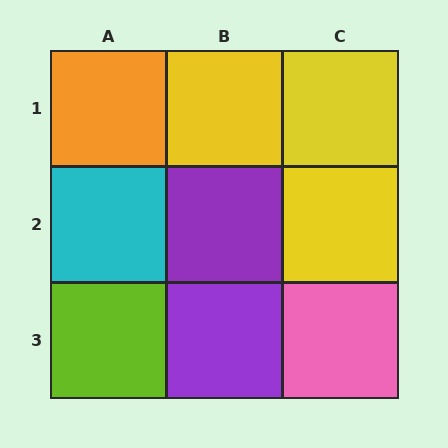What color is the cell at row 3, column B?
Purple.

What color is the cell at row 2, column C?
Yellow.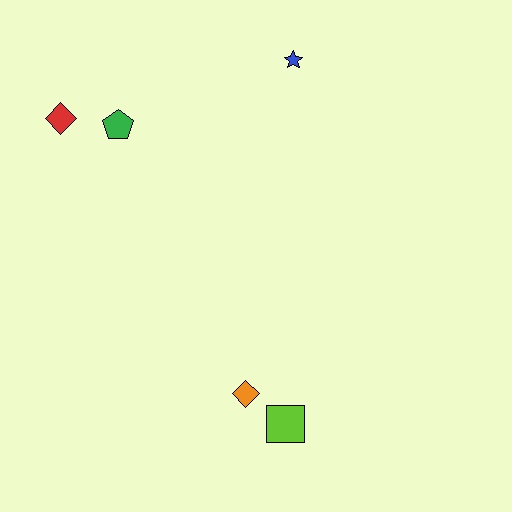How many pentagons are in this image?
There is 1 pentagon.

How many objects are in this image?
There are 5 objects.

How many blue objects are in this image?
There is 1 blue object.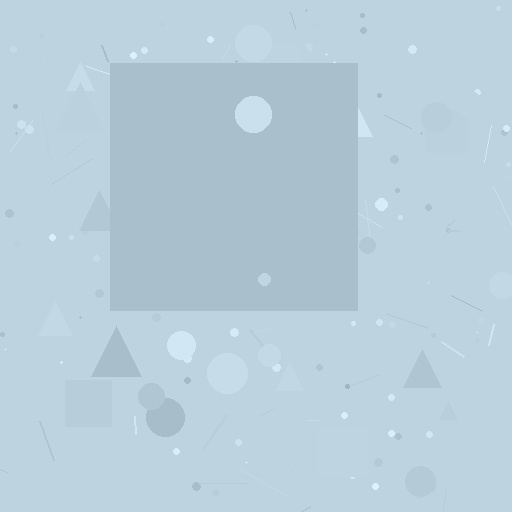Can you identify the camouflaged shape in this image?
The camouflaged shape is a square.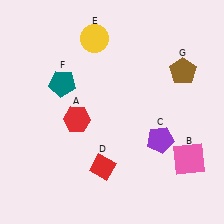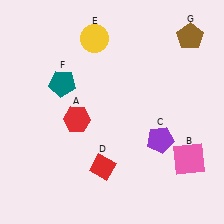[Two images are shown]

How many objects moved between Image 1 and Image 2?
1 object moved between the two images.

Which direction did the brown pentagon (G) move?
The brown pentagon (G) moved up.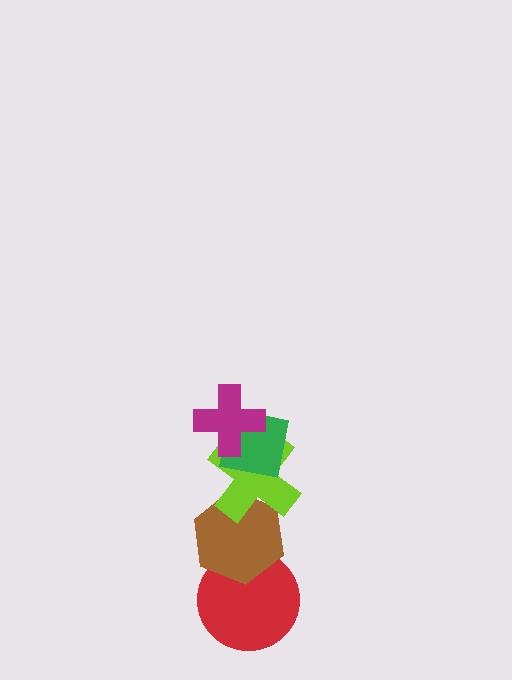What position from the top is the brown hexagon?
The brown hexagon is 4th from the top.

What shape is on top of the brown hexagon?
The lime cross is on top of the brown hexagon.